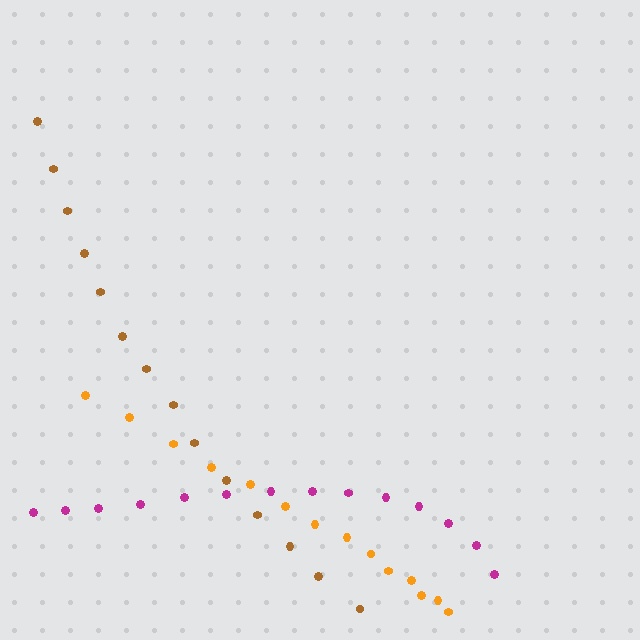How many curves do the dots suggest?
There are 3 distinct paths.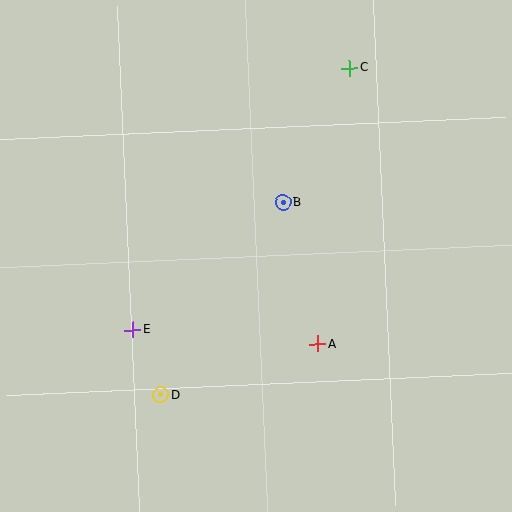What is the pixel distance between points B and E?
The distance between B and E is 197 pixels.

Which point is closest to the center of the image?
Point B at (283, 202) is closest to the center.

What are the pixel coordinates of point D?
Point D is at (161, 395).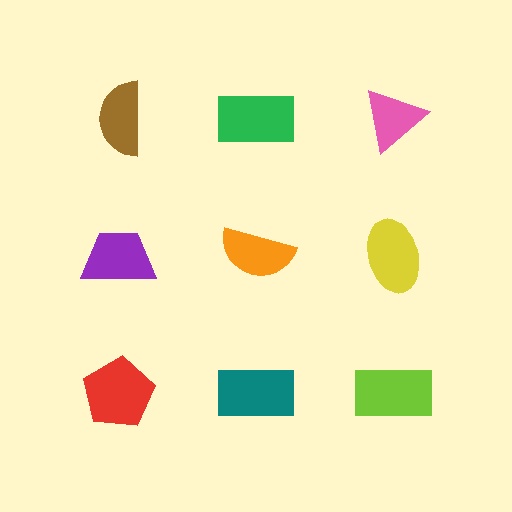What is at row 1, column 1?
A brown semicircle.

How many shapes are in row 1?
3 shapes.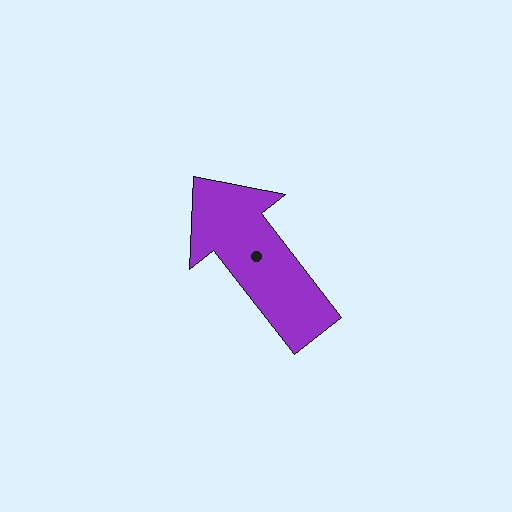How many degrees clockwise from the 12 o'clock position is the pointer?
Approximately 322 degrees.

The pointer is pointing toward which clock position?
Roughly 11 o'clock.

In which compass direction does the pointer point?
Northwest.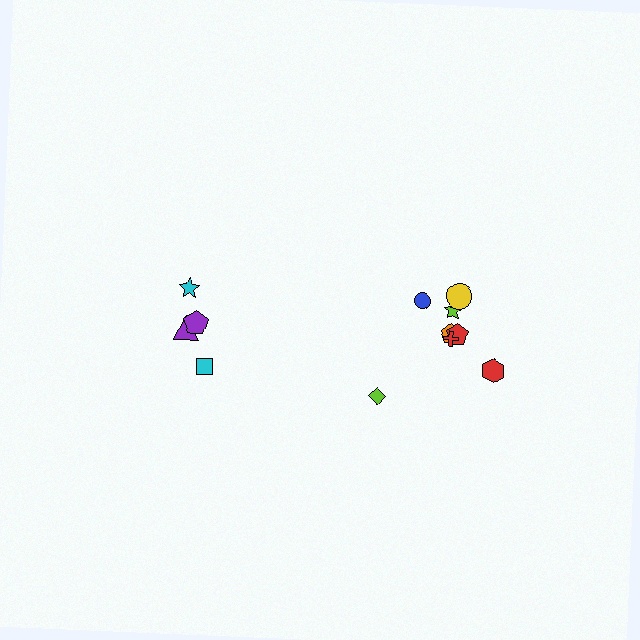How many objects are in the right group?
There are 8 objects.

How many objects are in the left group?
There are 4 objects.